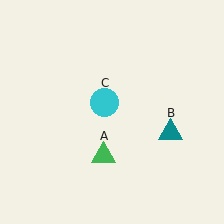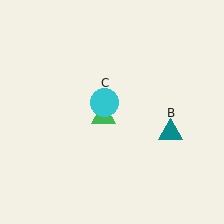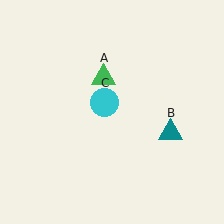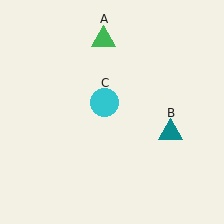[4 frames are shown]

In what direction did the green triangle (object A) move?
The green triangle (object A) moved up.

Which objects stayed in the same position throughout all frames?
Teal triangle (object B) and cyan circle (object C) remained stationary.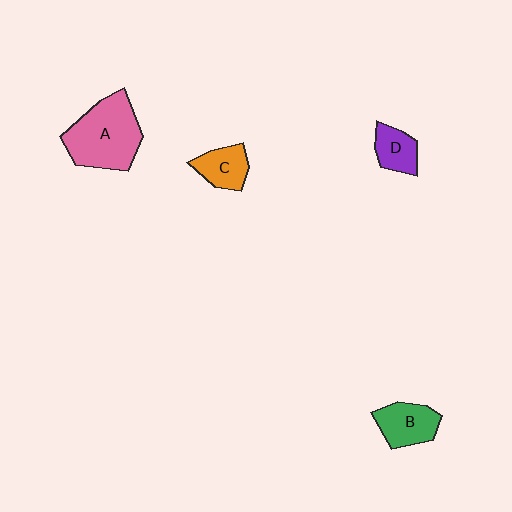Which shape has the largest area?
Shape A (pink).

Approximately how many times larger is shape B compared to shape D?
Approximately 1.3 times.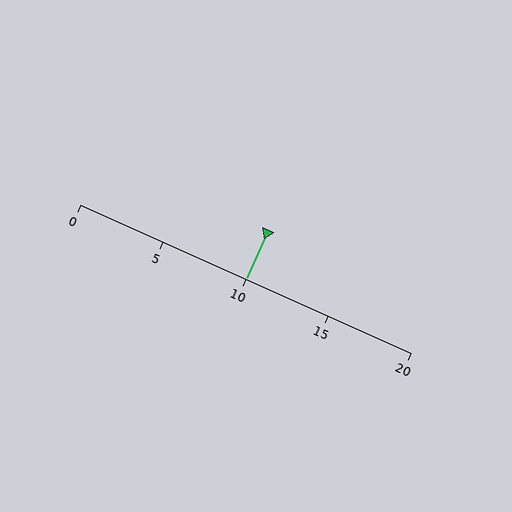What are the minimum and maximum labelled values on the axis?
The axis runs from 0 to 20.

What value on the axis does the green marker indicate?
The marker indicates approximately 10.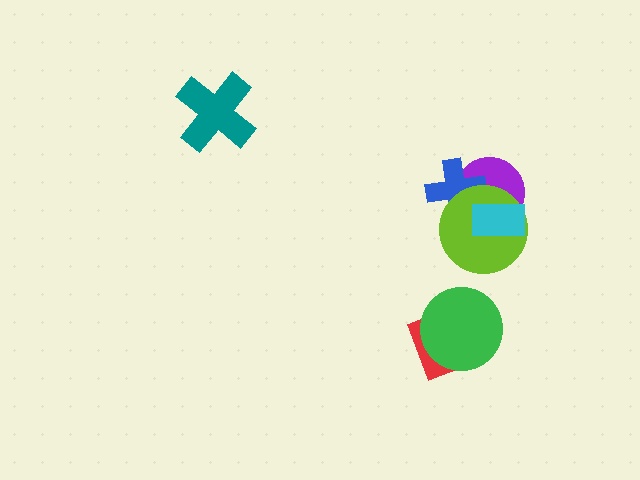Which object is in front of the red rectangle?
The green circle is in front of the red rectangle.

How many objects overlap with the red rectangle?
1 object overlaps with the red rectangle.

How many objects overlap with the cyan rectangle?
2 objects overlap with the cyan rectangle.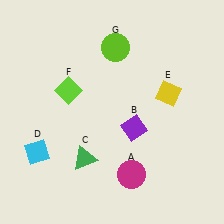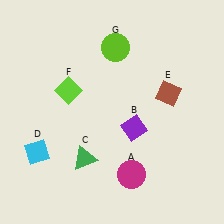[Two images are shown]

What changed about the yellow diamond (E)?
In Image 1, E is yellow. In Image 2, it changed to brown.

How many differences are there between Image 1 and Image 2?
There is 1 difference between the two images.